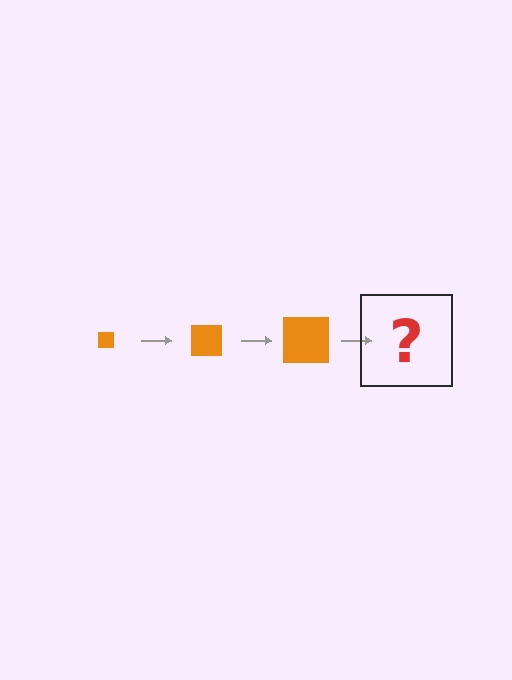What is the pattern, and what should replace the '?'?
The pattern is that the square gets progressively larger each step. The '?' should be an orange square, larger than the previous one.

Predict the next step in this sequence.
The next step is an orange square, larger than the previous one.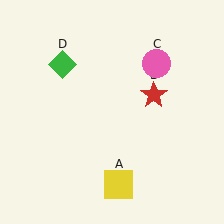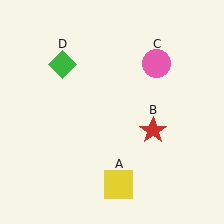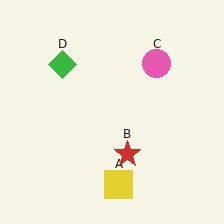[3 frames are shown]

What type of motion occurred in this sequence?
The red star (object B) rotated clockwise around the center of the scene.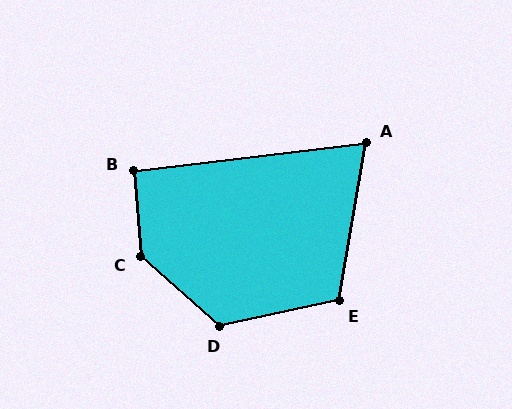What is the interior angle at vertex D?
Approximately 127 degrees (obtuse).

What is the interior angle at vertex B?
Approximately 92 degrees (approximately right).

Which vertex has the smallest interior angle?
A, at approximately 73 degrees.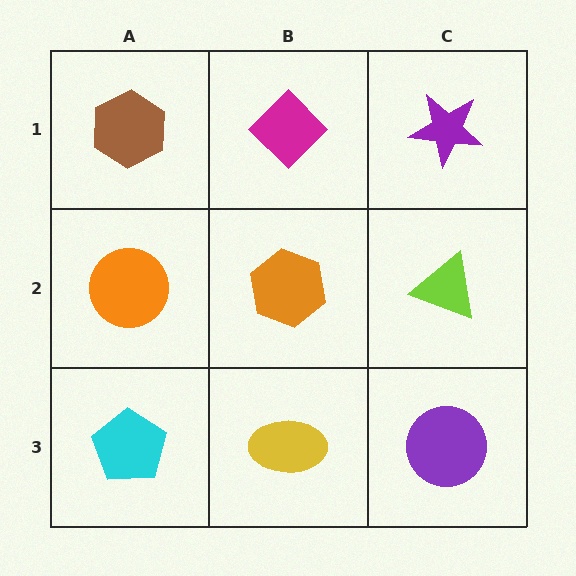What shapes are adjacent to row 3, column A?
An orange circle (row 2, column A), a yellow ellipse (row 3, column B).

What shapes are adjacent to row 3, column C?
A lime triangle (row 2, column C), a yellow ellipse (row 3, column B).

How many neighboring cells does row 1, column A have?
2.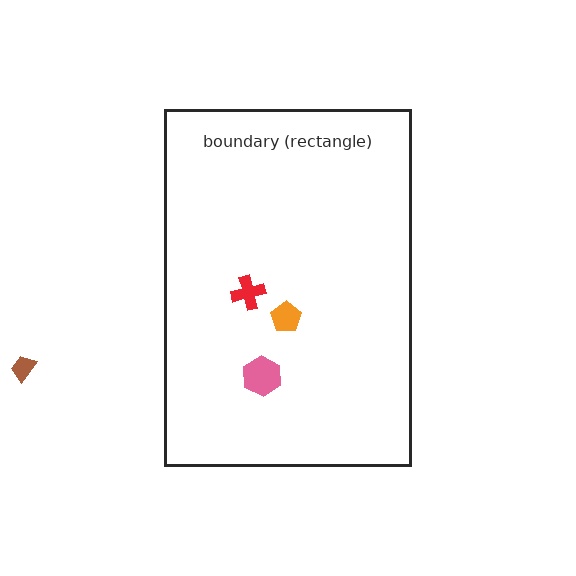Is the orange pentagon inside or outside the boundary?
Inside.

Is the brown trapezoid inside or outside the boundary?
Outside.